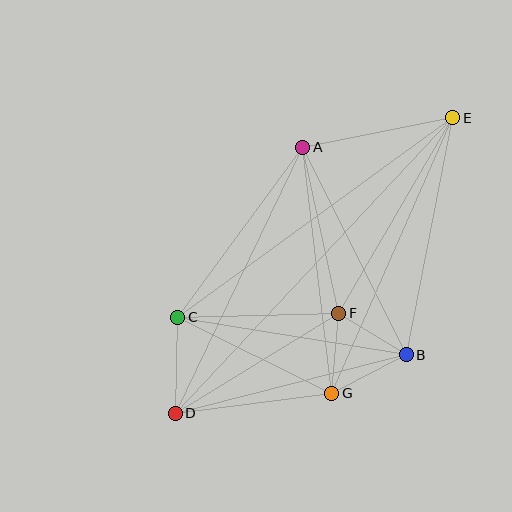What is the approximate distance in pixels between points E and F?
The distance between E and F is approximately 226 pixels.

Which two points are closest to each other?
Points B and F are closest to each other.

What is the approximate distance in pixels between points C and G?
The distance between C and G is approximately 172 pixels.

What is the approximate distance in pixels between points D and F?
The distance between D and F is approximately 192 pixels.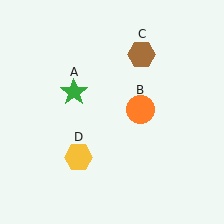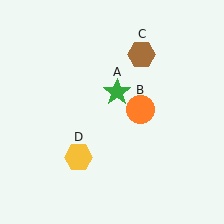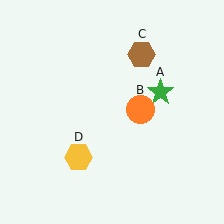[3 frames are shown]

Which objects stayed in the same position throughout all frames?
Orange circle (object B) and brown hexagon (object C) and yellow hexagon (object D) remained stationary.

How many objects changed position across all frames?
1 object changed position: green star (object A).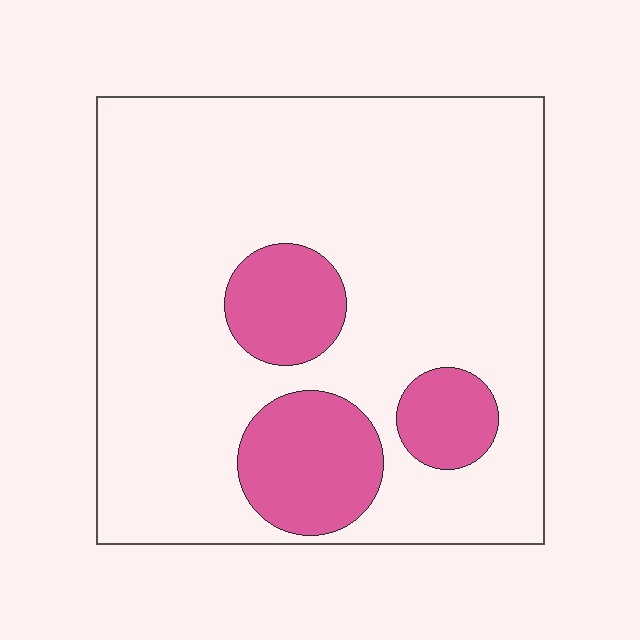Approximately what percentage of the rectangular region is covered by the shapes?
Approximately 20%.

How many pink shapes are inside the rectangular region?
3.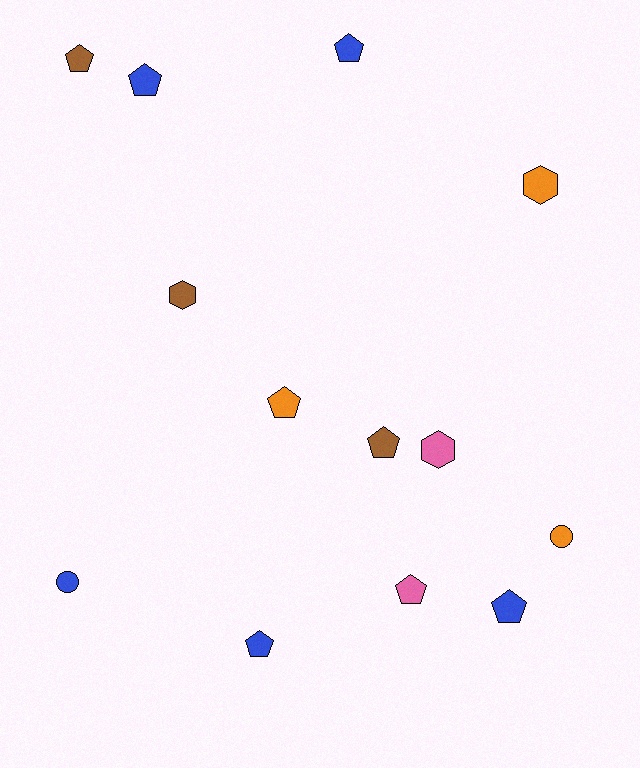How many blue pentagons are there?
There are 4 blue pentagons.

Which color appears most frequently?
Blue, with 5 objects.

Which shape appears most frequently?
Pentagon, with 8 objects.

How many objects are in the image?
There are 13 objects.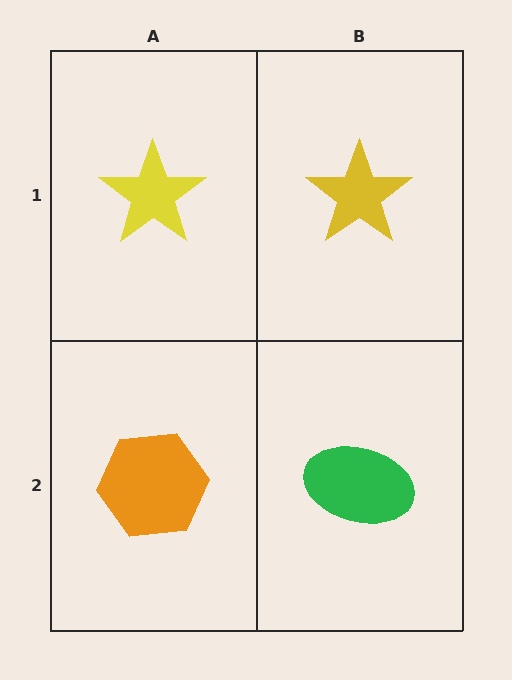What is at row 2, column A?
An orange hexagon.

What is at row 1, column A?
A yellow star.